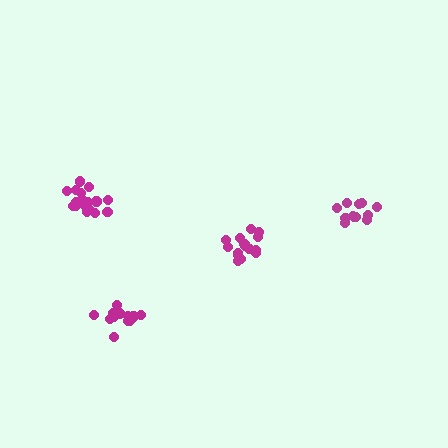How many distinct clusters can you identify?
There are 4 distinct clusters.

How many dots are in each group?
Group 1: 12 dots, Group 2: 12 dots, Group 3: 17 dots, Group 4: 15 dots (56 total).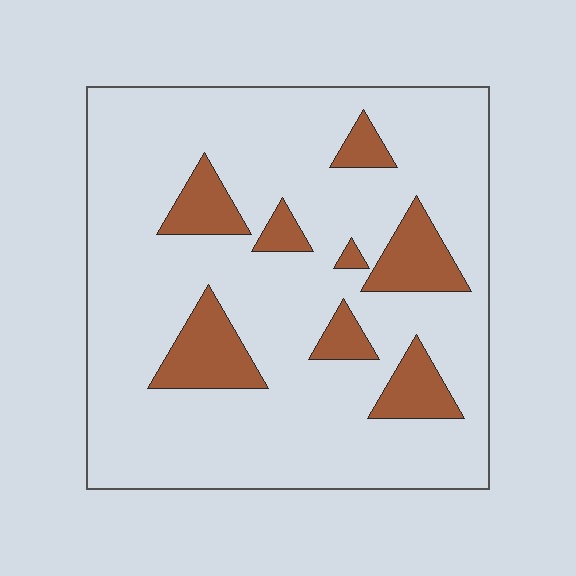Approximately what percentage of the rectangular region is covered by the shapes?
Approximately 15%.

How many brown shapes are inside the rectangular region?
8.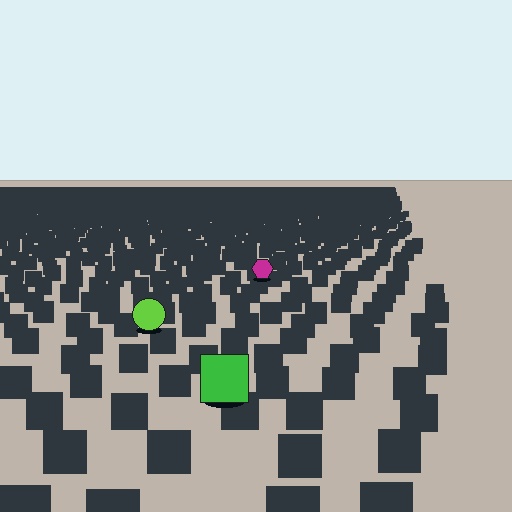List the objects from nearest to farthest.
From nearest to farthest: the green square, the lime circle, the magenta hexagon.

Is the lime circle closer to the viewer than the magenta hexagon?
Yes. The lime circle is closer — you can tell from the texture gradient: the ground texture is coarser near it.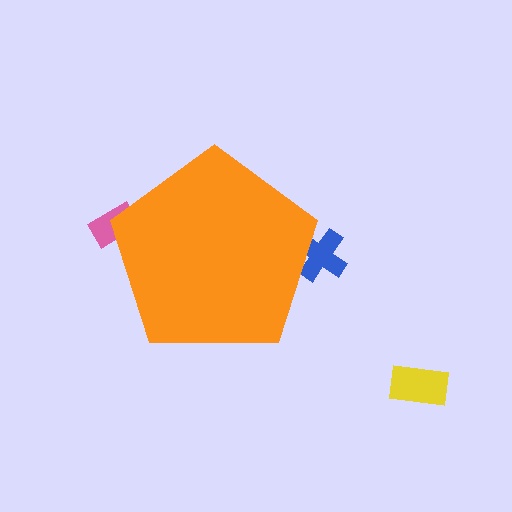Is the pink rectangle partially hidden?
Yes, the pink rectangle is partially hidden behind the orange pentagon.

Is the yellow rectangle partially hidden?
No, the yellow rectangle is fully visible.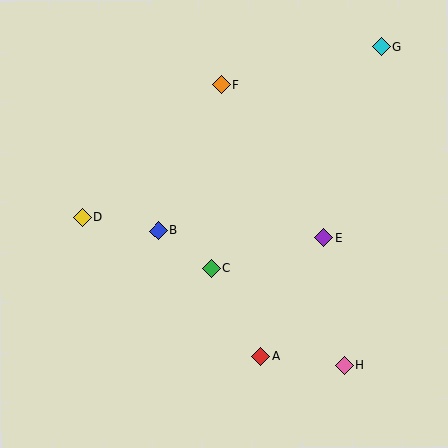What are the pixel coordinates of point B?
Point B is at (158, 231).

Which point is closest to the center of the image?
Point C at (211, 268) is closest to the center.